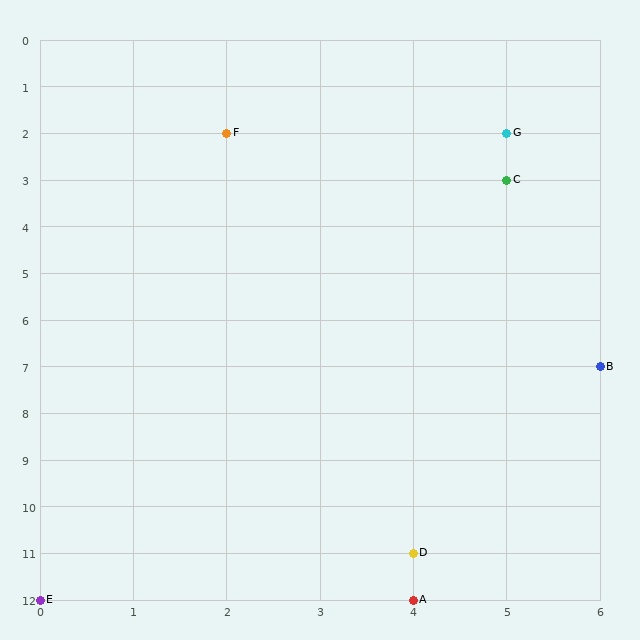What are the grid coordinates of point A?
Point A is at grid coordinates (4, 12).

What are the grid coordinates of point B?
Point B is at grid coordinates (6, 7).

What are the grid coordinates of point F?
Point F is at grid coordinates (2, 2).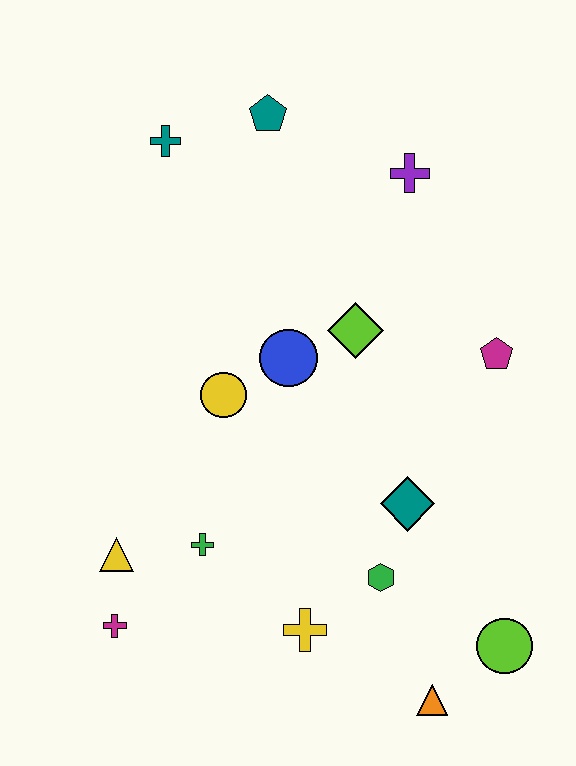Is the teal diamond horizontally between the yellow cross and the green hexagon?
No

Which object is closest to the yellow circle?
The blue circle is closest to the yellow circle.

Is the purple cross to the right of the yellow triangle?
Yes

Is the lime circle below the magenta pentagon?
Yes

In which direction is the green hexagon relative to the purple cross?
The green hexagon is below the purple cross.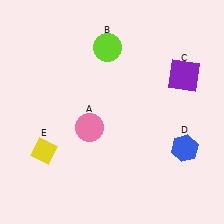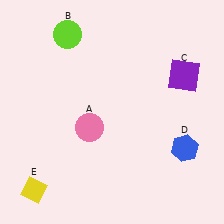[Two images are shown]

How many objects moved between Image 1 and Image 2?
2 objects moved between the two images.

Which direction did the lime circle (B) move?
The lime circle (B) moved left.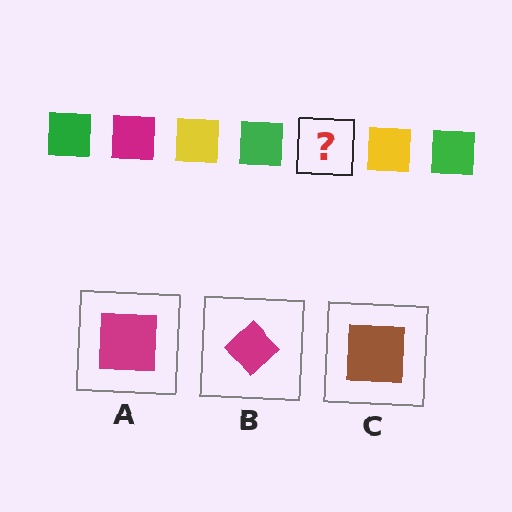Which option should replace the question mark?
Option A.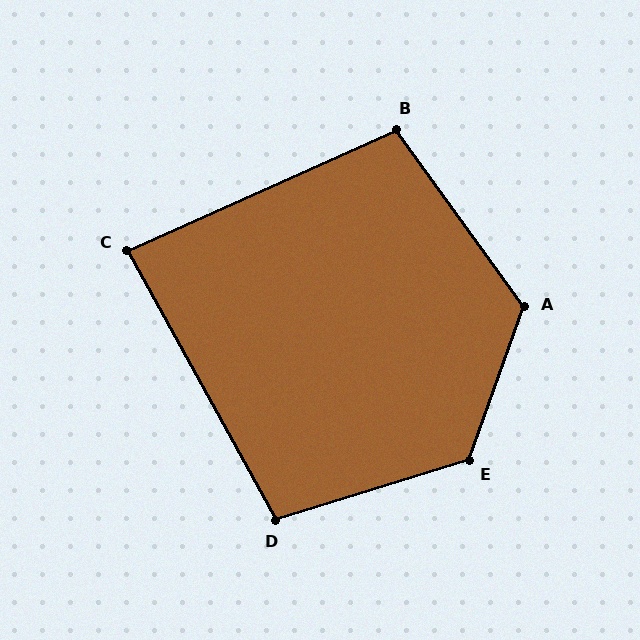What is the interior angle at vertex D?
Approximately 102 degrees (obtuse).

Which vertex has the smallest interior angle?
C, at approximately 85 degrees.